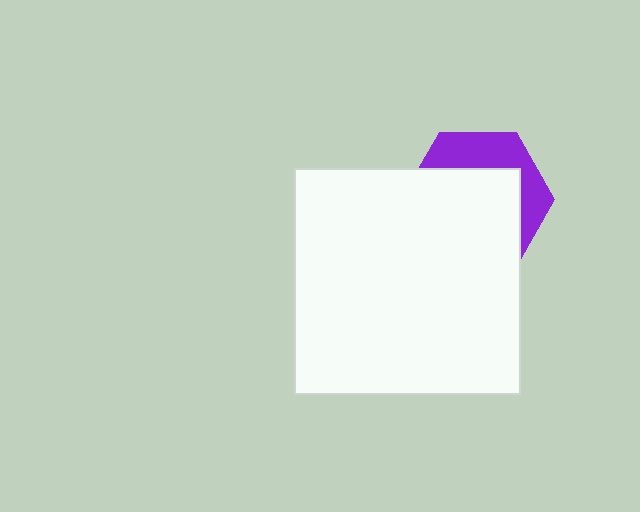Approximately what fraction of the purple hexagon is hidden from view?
Roughly 67% of the purple hexagon is hidden behind the white square.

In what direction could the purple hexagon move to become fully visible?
The purple hexagon could move up. That would shift it out from behind the white square entirely.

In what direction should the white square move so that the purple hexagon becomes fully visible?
The white square should move down. That is the shortest direction to clear the overlap and leave the purple hexagon fully visible.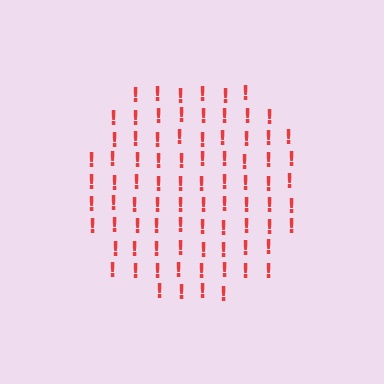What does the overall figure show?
The overall figure shows a circle.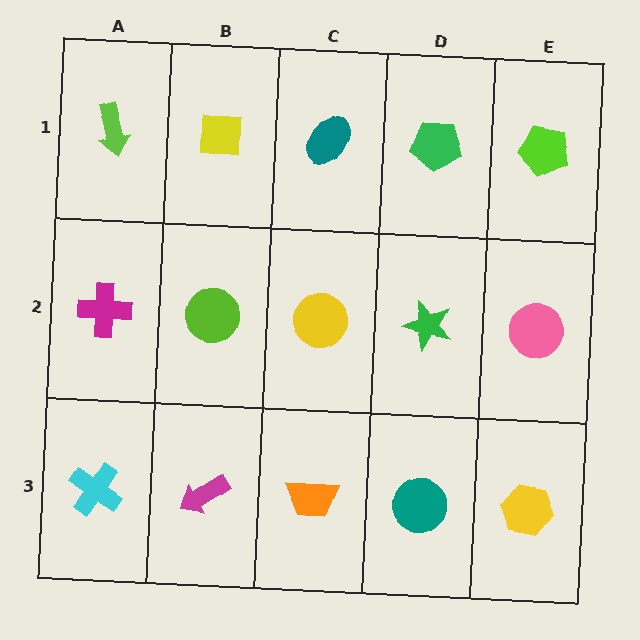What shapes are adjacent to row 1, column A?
A magenta cross (row 2, column A), a yellow square (row 1, column B).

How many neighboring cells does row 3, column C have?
3.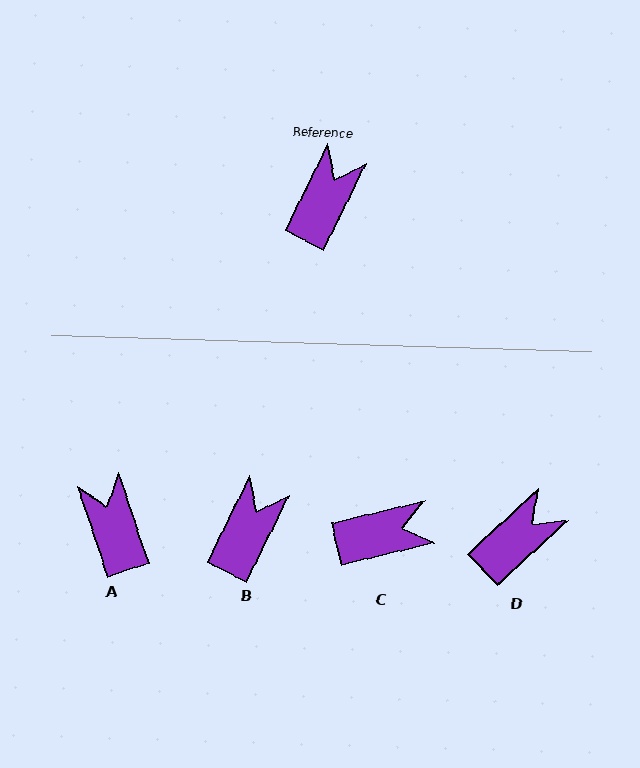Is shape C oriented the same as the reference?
No, it is off by about 50 degrees.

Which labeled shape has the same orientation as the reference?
B.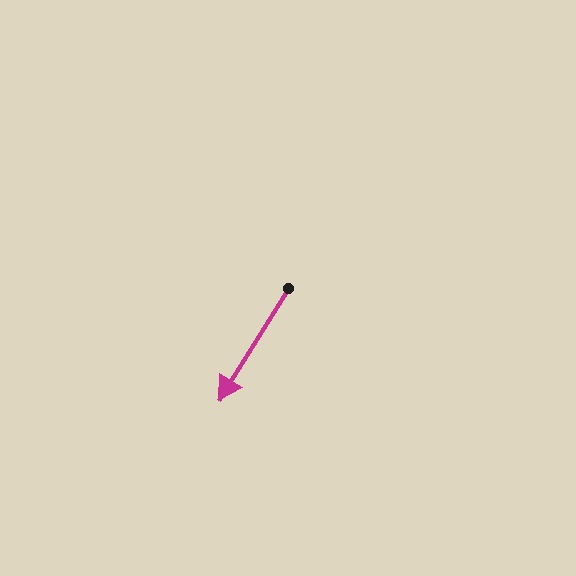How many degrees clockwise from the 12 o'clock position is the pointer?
Approximately 212 degrees.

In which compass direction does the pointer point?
Southwest.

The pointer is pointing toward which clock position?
Roughly 7 o'clock.